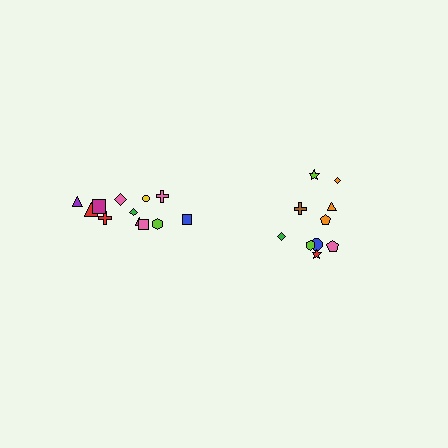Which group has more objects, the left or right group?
The left group.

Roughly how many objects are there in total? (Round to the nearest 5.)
Roughly 20 objects in total.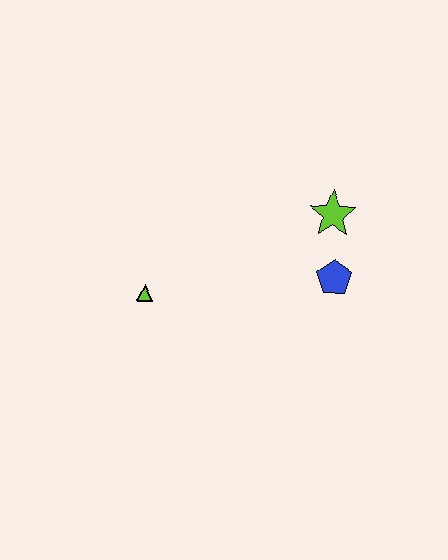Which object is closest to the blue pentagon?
The lime star is closest to the blue pentagon.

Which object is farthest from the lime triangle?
The lime star is farthest from the lime triangle.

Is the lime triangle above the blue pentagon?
No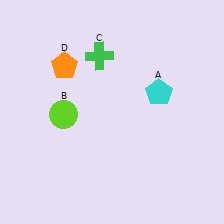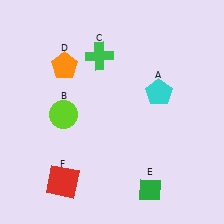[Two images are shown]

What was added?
A green diamond (E), a red square (F) were added in Image 2.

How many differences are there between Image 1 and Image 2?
There are 2 differences between the two images.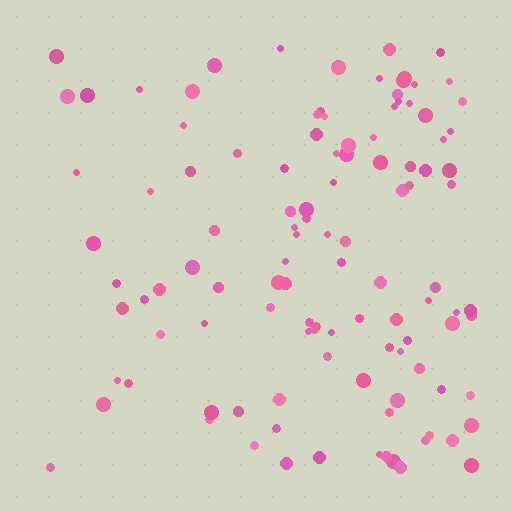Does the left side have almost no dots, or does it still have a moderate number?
Still a moderate number, just noticeably fewer than the right.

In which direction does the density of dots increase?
From left to right, with the right side densest.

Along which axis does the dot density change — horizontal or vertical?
Horizontal.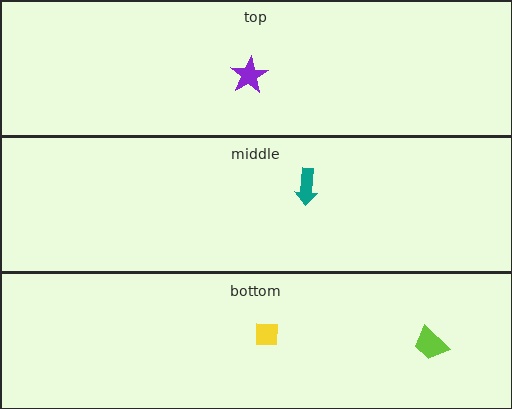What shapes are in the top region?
The purple star.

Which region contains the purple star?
The top region.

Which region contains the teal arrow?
The middle region.